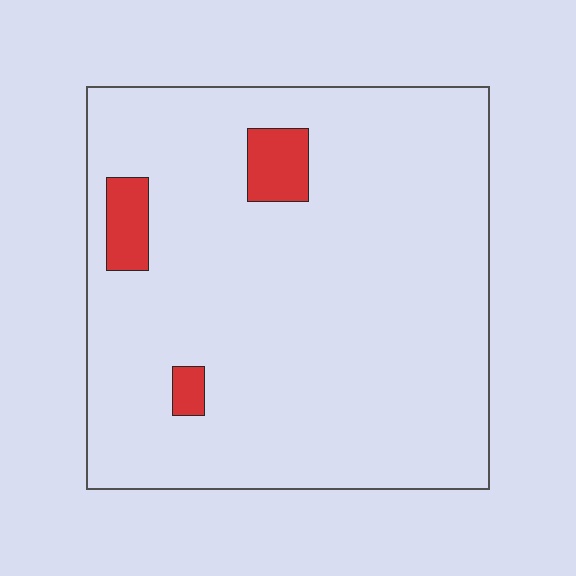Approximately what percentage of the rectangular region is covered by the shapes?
Approximately 5%.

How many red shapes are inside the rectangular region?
3.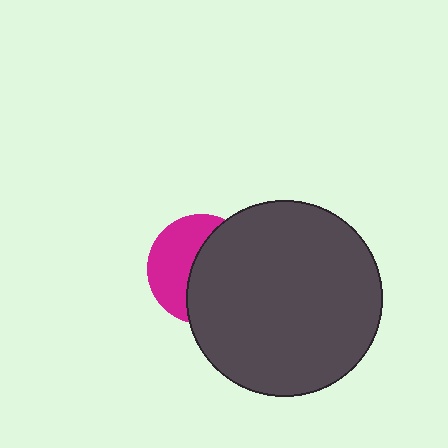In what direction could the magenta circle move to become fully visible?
The magenta circle could move left. That would shift it out from behind the dark gray circle entirely.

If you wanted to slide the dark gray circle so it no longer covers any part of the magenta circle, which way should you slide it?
Slide it right — that is the most direct way to separate the two shapes.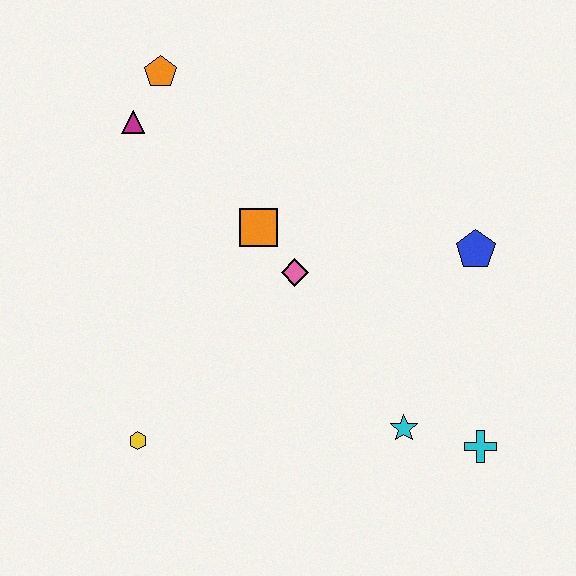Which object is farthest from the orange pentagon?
The cyan cross is farthest from the orange pentagon.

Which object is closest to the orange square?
The pink diamond is closest to the orange square.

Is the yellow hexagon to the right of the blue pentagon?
No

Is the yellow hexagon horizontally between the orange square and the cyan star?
No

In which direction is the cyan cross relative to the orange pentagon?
The cyan cross is below the orange pentagon.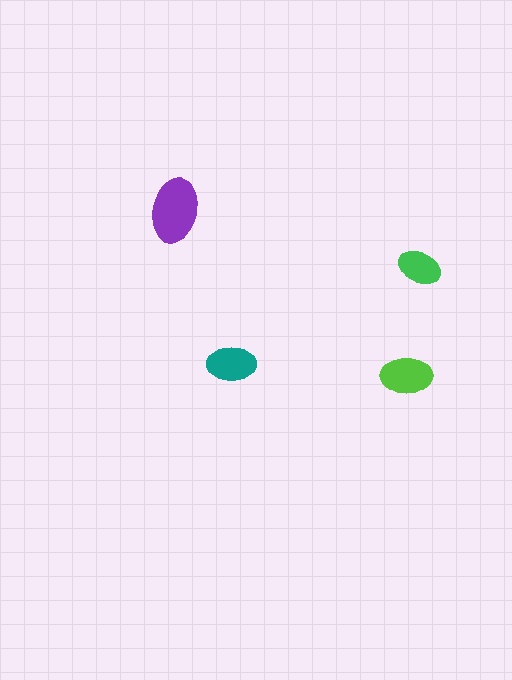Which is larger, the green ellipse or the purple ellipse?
The purple one.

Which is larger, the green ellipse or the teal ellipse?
The teal one.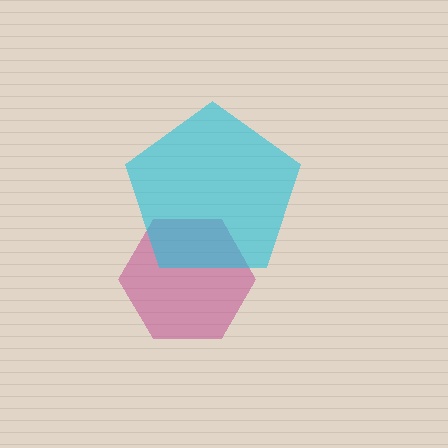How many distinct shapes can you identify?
There are 2 distinct shapes: a magenta hexagon, a cyan pentagon.